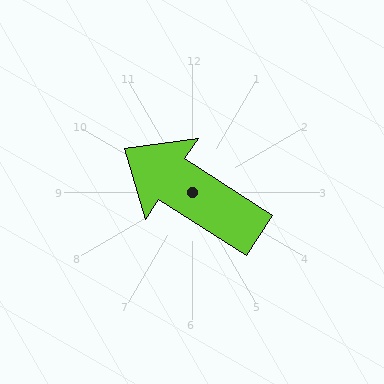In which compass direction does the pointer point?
Northwest.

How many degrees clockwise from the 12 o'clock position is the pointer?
Approximately 303 degrees.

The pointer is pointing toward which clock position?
Roughly 10 o'clock.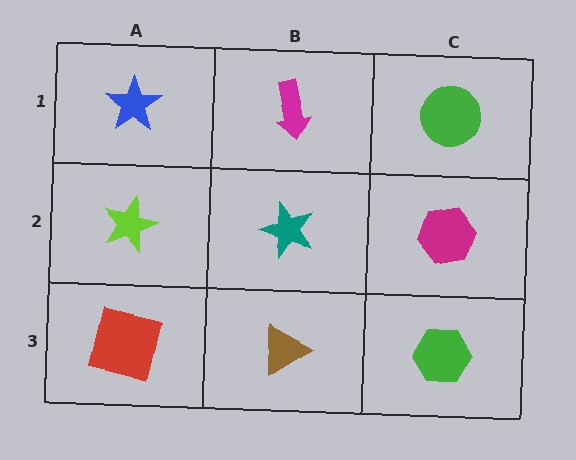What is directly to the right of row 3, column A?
A brown triangle.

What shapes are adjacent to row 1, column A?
A lime star (row 2, column A), a magenta arrow (row 1, column B).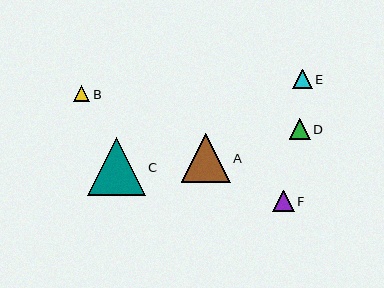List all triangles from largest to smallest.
From largest to smallest: C, A, F, D, E, B.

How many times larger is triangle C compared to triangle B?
Triangle C is approximately 3.5 times the size of triangle B.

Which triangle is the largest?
Triangle C is the largest with a size of approximately 57 pixels.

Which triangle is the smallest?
Triangle B is the smallest with a size of approximately 16 pixels.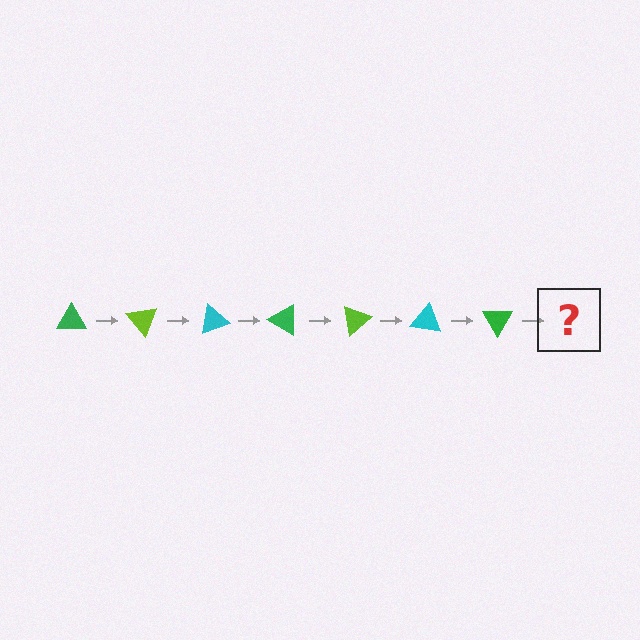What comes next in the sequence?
The next element should be a lime triangle, rotated 350 degrees from the start.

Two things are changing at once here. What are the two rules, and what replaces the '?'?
The two rules are that it rotates 50 degrees each step and the color cycles through green, lime, and cyan. The '?' should be a lime triangle, rotated 350 degrees from the start.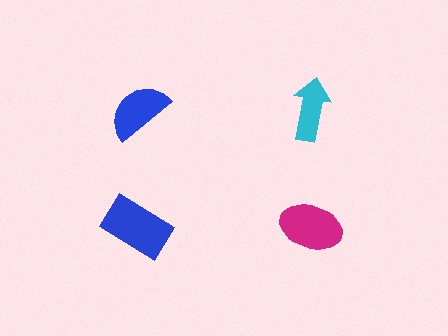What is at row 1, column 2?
A cyan arrow.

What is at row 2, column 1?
A blue rectangle.